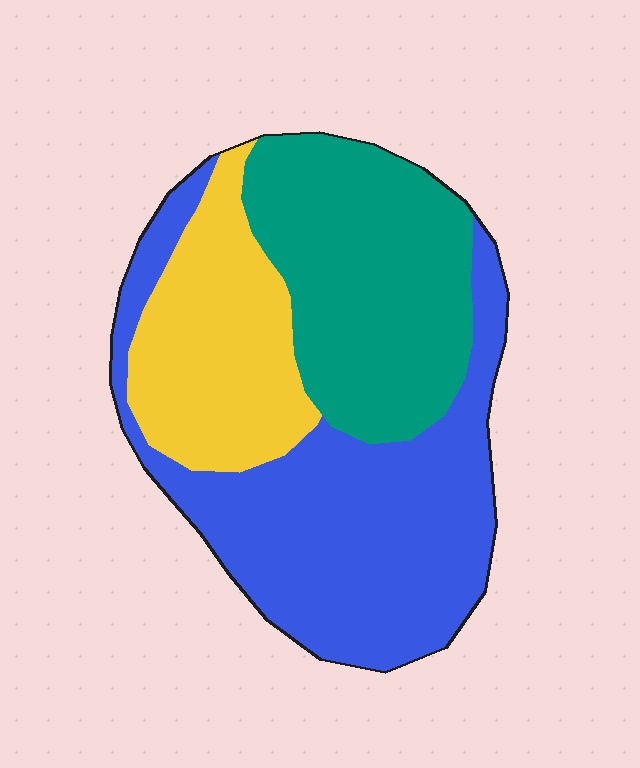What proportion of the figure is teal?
Teal covers roughly 35% of the figure.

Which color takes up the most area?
Blue, at roughly 45%.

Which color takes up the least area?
Yellow, at roughly 25%.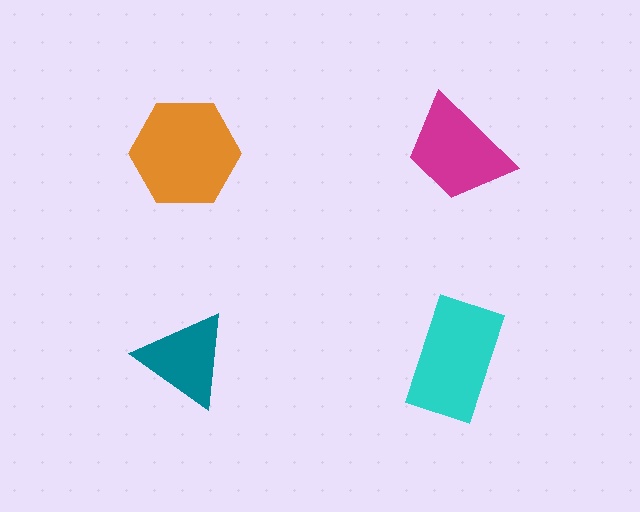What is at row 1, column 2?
A magenta trapezoid.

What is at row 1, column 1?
An orange hexagon.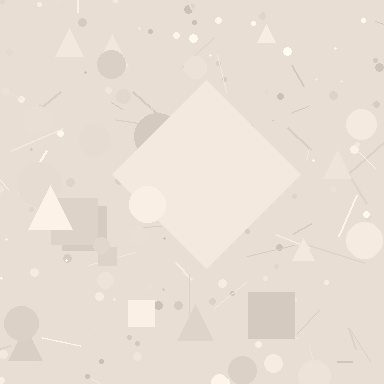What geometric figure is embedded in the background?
A diamond is embedded in the background.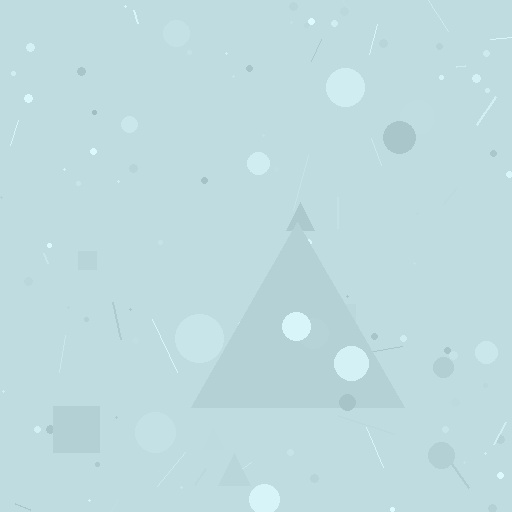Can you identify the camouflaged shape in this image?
The camouflaged shape is a triangle.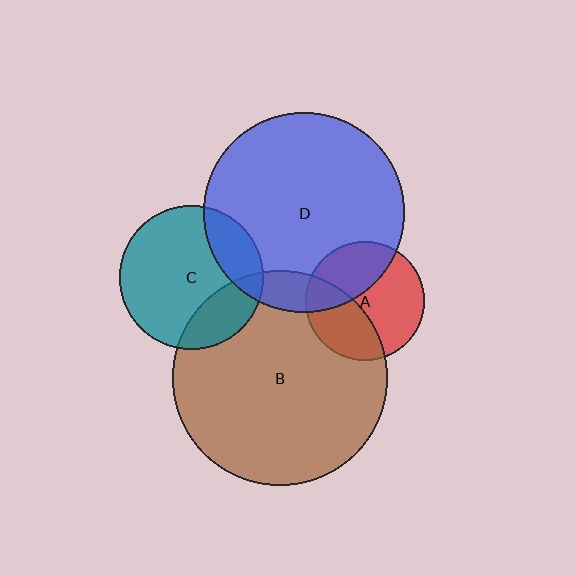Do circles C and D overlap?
Yes.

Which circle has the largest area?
Circle B (brown).